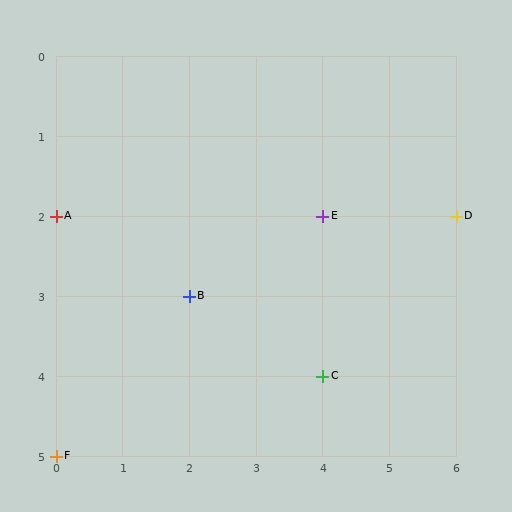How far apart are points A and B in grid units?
Points A and B are 2 columns and 1 row apart (about 2.2 grid units diagonally).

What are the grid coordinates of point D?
Point D is at grid coordinates (6, 2).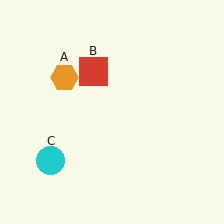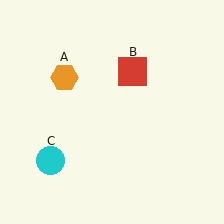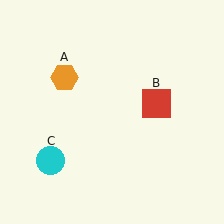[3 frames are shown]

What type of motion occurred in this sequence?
The red square (object B) rotated clockwise around the center of the scene.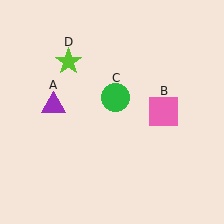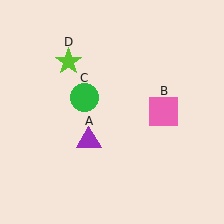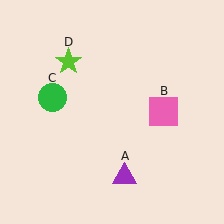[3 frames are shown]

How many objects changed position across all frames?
2 objects changed position: purple triangle (object A), green circle (object C).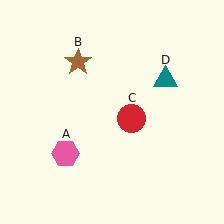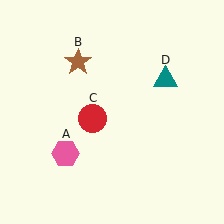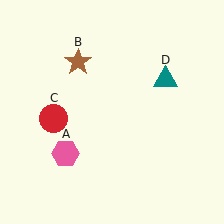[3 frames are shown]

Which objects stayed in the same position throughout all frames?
Pink hexagon (object A) and brown star (object B) and teal triangle (object D) remained stationary.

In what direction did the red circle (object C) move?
The red circle (object C) moved left.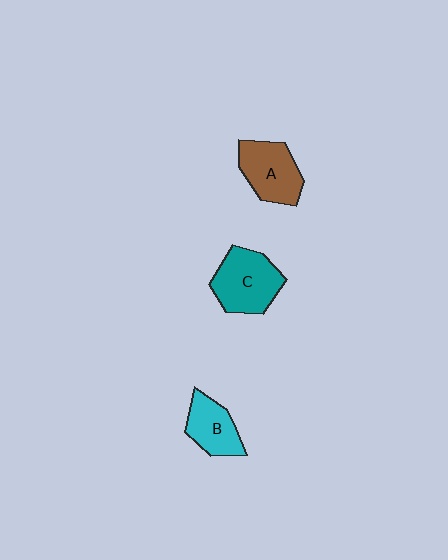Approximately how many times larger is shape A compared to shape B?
Approximately 1.3 times.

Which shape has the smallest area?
Shape B (cyan).